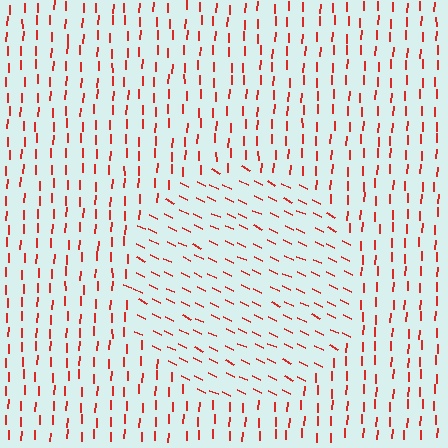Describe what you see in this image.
The image is filled with small red line segments. A circle region in the image has lines oriented differently from the surrounding lines, creating a visible texture boundary.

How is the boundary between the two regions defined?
The boundary is defined purely by a change in line orientation (approximately 66 degrees difference). All lines are the same color and thickness.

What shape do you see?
I see a circle.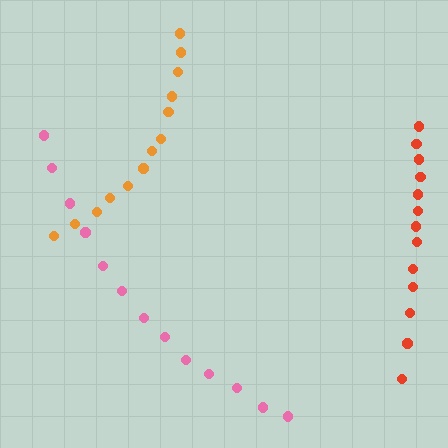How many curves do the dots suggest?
There are 3 distinct paths.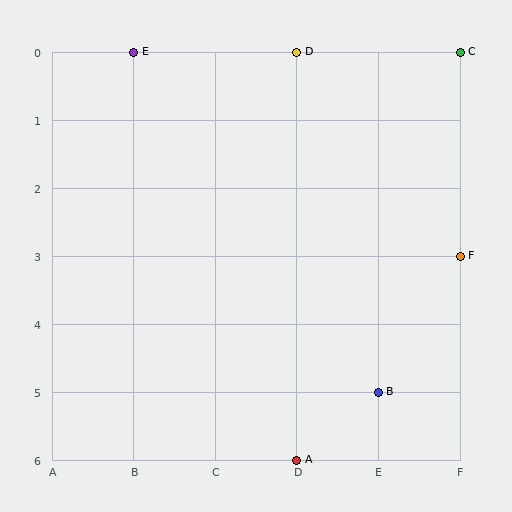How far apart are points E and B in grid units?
Points E and B are 3 columns and 5 rows apart (about 5.8 grid units diagonally).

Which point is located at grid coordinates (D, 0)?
Point D is at (D, 0).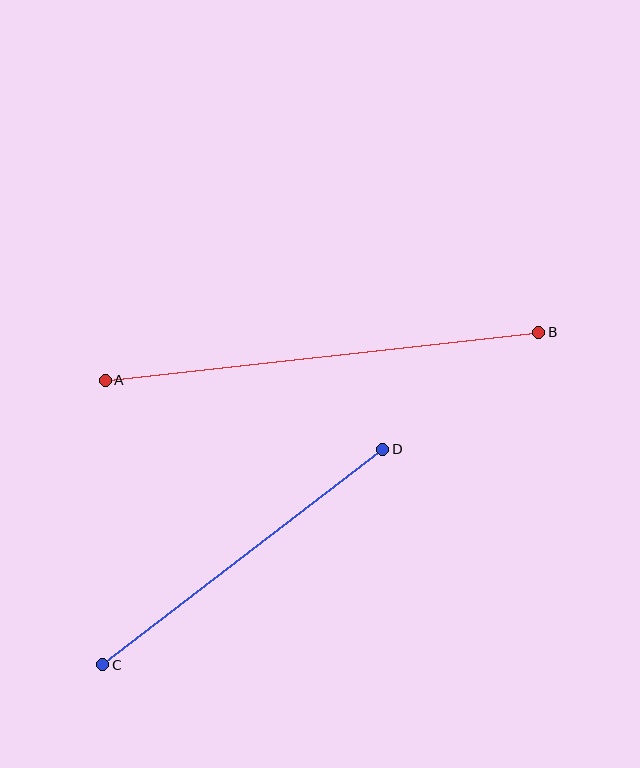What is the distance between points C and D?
The distance is approximately 354 pixels.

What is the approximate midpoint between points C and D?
The midpoint is at approximately (243, 557) pixels.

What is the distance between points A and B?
The distance is approximately 436 pixels.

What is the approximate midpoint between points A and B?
The midpoint is at approximately (322, 356) pixels.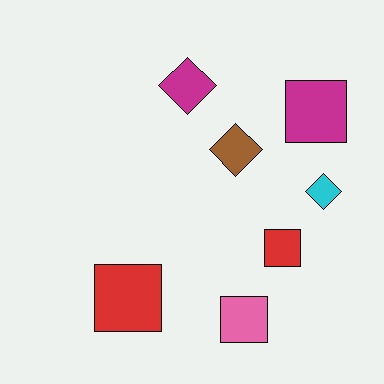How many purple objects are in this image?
There are no purple objects.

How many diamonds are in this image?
There are 3 diamonds.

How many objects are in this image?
There are 7 objects.